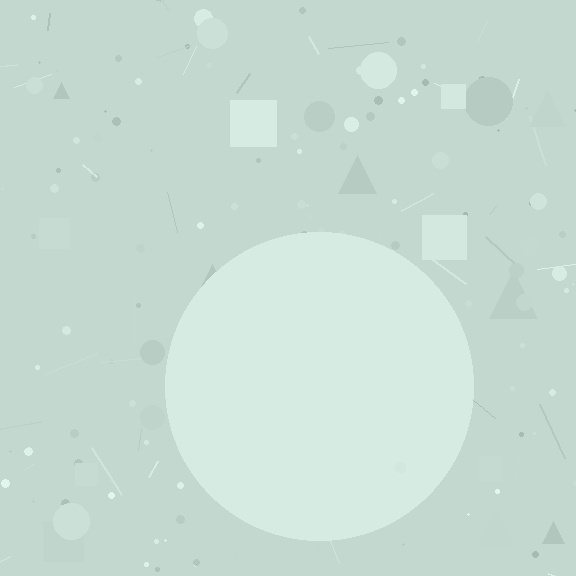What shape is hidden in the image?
A circle is hidden in the image.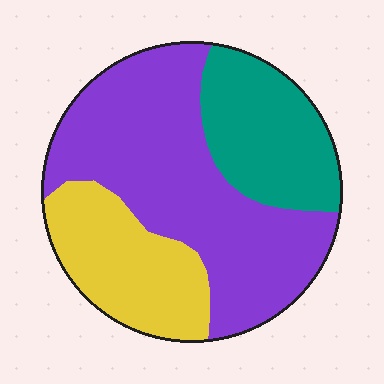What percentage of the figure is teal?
Teal takes up between a sixth and a third of the figure.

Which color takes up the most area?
Purple, at roughly 55%.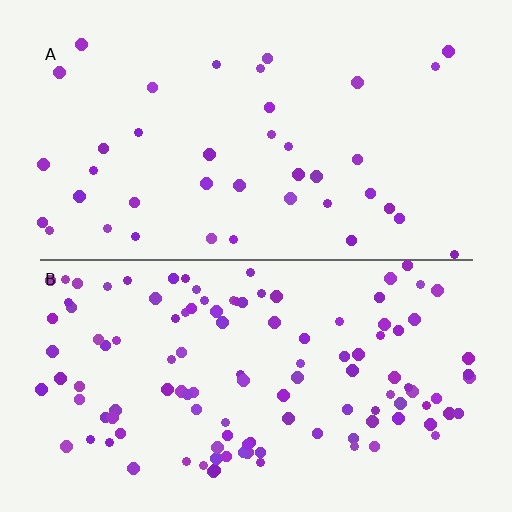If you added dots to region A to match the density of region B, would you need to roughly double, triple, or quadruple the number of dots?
Approximately triple.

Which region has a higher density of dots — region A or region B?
B (the bottom).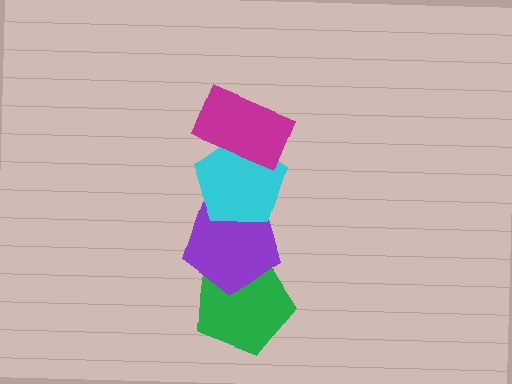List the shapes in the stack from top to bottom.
From top to bottom: the magenta rectangle, the cyan pentagon, the purple pentagon, the green pentagon.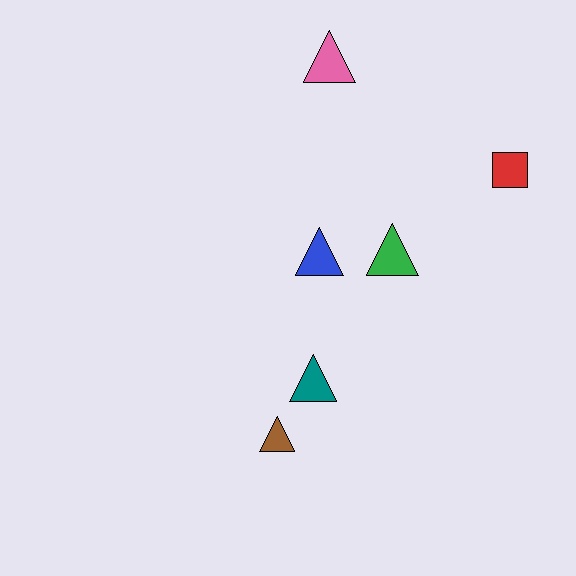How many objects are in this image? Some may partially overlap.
There are 6 objects.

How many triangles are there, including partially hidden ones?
There are 5 triangles.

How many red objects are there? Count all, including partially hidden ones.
There is 1 red object.